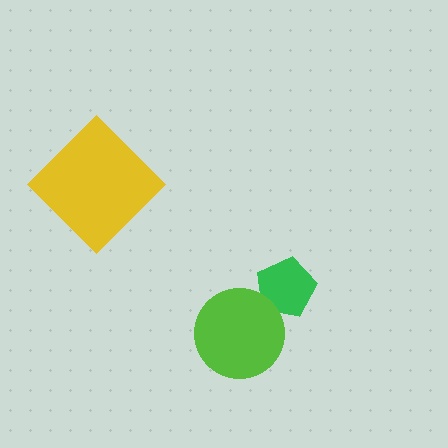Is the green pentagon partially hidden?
Yes, it is partially covered by another shape.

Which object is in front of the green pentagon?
The lime circle is in front of the green pentagon.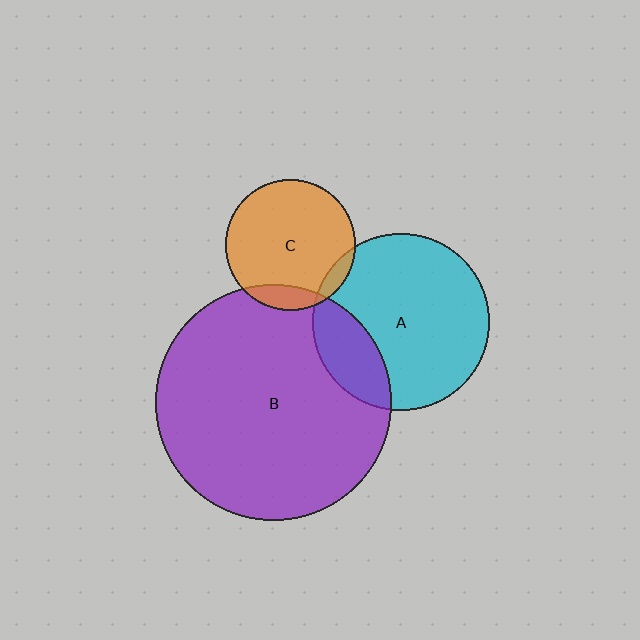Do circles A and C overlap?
Yes.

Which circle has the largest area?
Circle B (purple).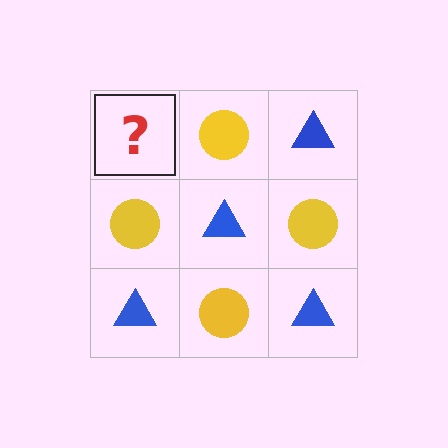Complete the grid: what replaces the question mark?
The question mark should be replaced with a blue triangle.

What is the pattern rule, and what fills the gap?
The rule is that it alternates blue triangle and yellow circle in a checkerboard pattern. The gap should be filled with a blue triangle.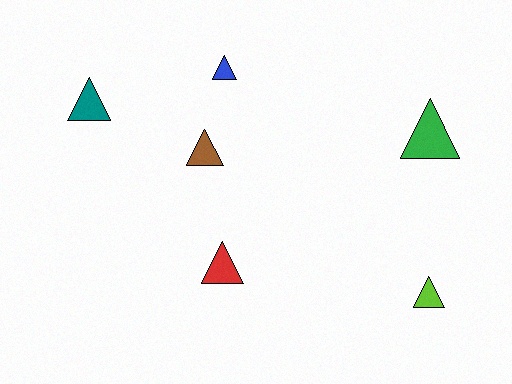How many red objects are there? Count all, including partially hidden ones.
There is 1 red object.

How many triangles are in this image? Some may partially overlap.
There are 6 triangles.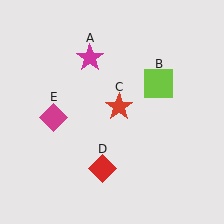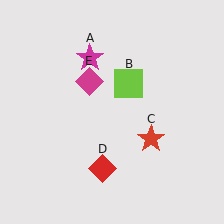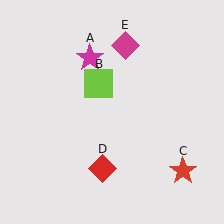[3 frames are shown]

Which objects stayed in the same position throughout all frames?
Magenta star (object A) and red diamond (object D) remained stationary.